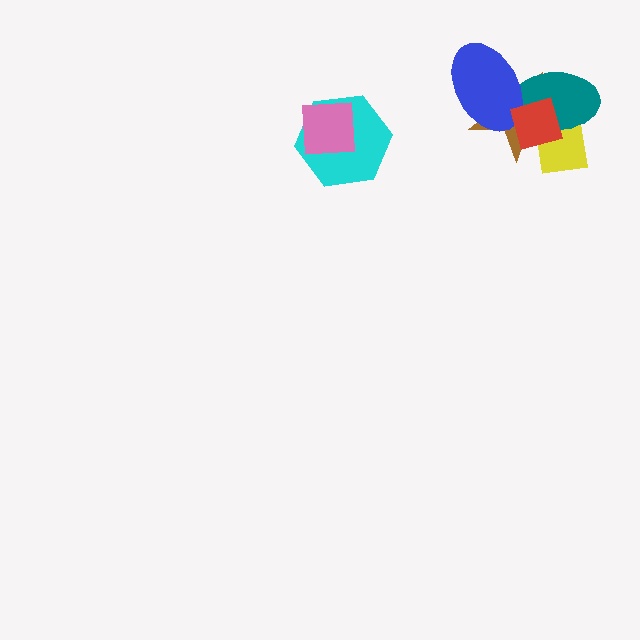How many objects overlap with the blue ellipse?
3 objects overlap with the blue ellipse.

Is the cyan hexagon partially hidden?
Yes, it is partially covered by another shape.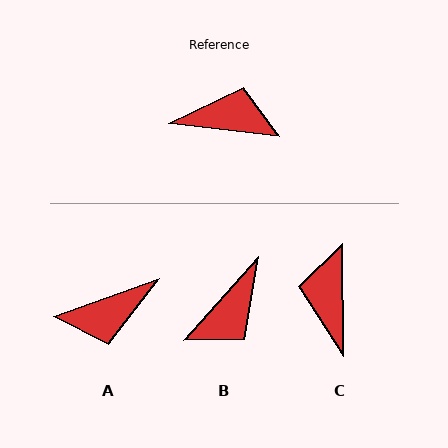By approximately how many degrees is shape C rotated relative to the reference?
Approximately 97 degrees counter-clockwise.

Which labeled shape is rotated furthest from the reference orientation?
A, about 153 degrees away.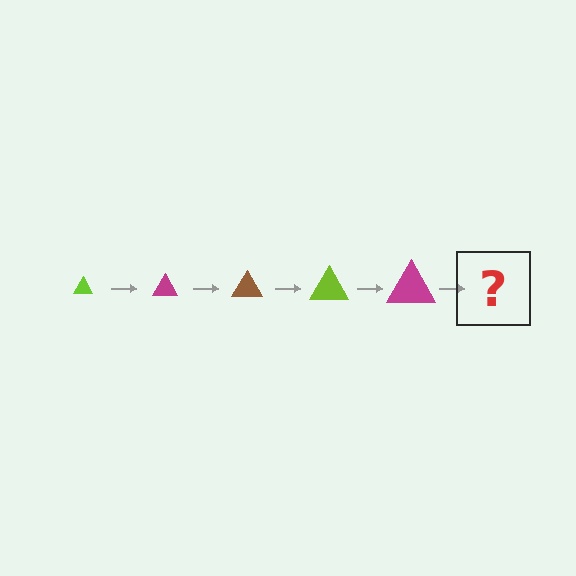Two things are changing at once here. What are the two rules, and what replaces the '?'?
The two rules are that the triangle grows larger each step and the color cycles through lime, magenta, and brown. The '?' should be a brown triangle, larger than the previous one.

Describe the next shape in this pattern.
It should be a brown triangle, larger than the previous one.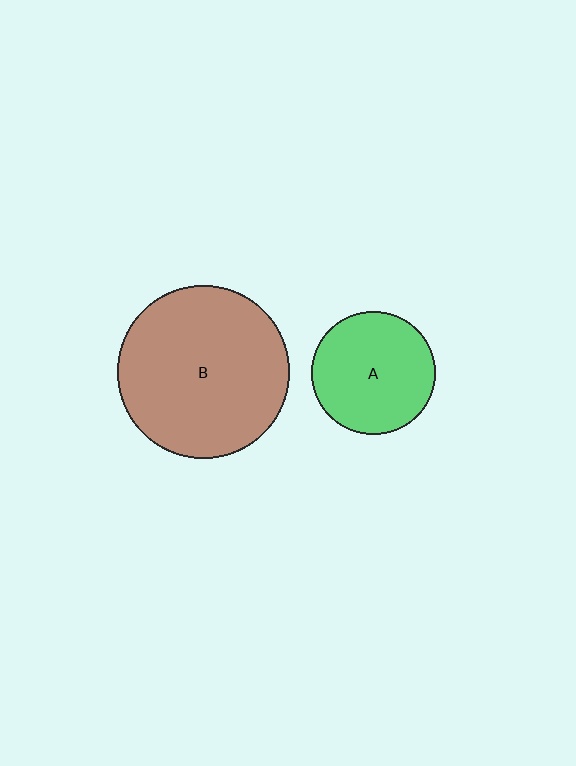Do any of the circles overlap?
No, none of the circles overlap.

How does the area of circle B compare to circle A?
Approximately 2.0 times.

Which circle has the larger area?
Circle B (brown).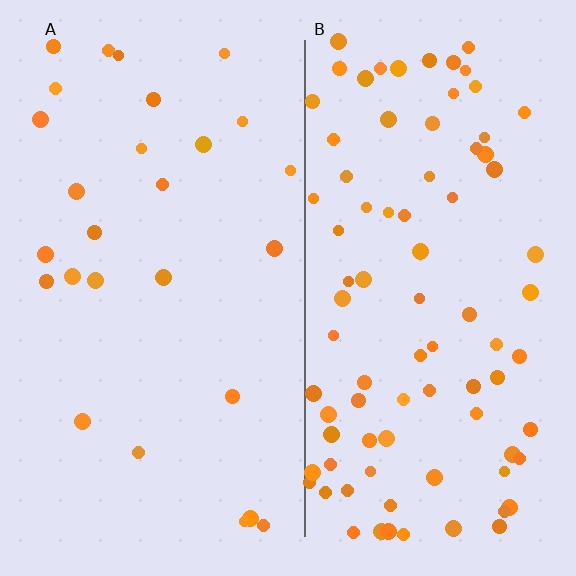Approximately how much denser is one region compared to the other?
Approximately 3.2× — region B over region A.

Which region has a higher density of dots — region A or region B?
B (the right).